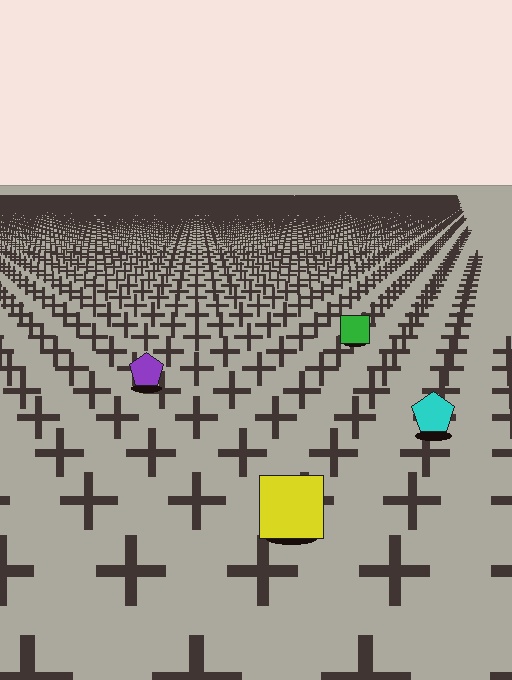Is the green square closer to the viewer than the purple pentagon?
No. The purple pentagon is closer — you can tell from the texture gradient: the ground texture is coarser near it.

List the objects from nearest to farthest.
From nearest to farthest: the yellow square, the cyan pentagon, the purple pentagon, the green square.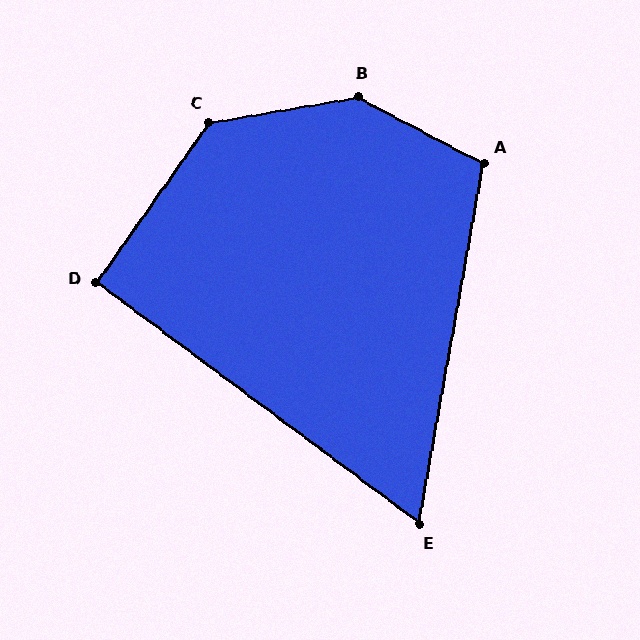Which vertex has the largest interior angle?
B, at approximately 142 degrees.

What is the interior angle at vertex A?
Approximately 108 degrees (obtuse).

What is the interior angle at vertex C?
Approximately 135 degrees (obtuse).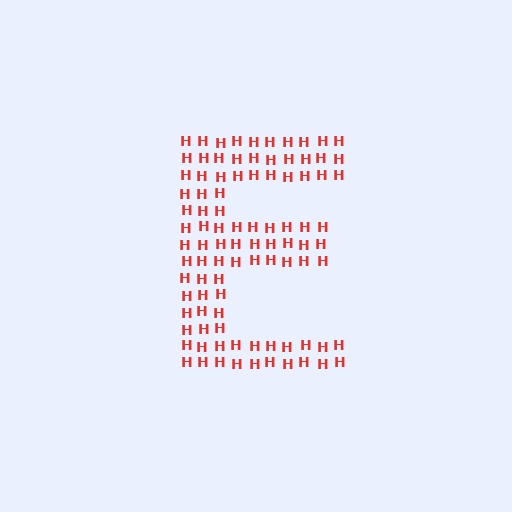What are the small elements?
The small elements are letter H's.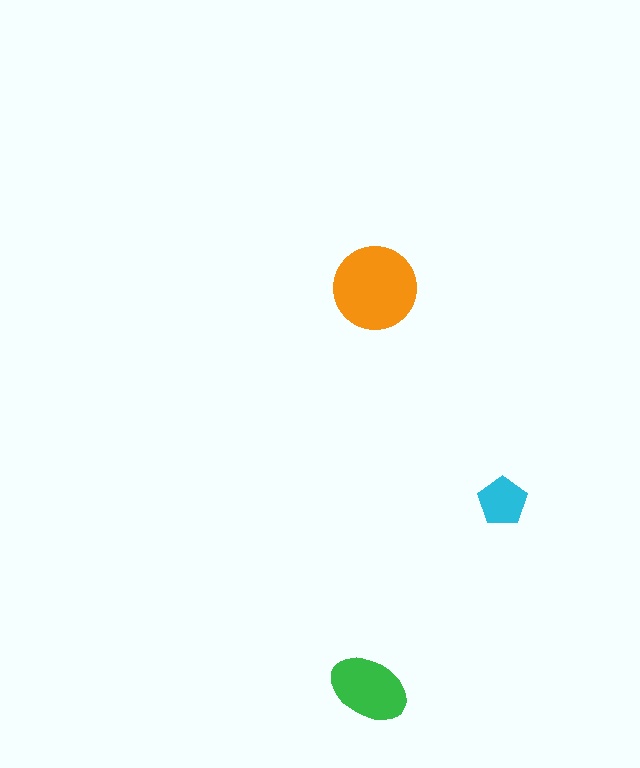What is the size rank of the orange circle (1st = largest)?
1st.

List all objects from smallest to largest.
The cyan pentagon, the green ellipse, the orange circle.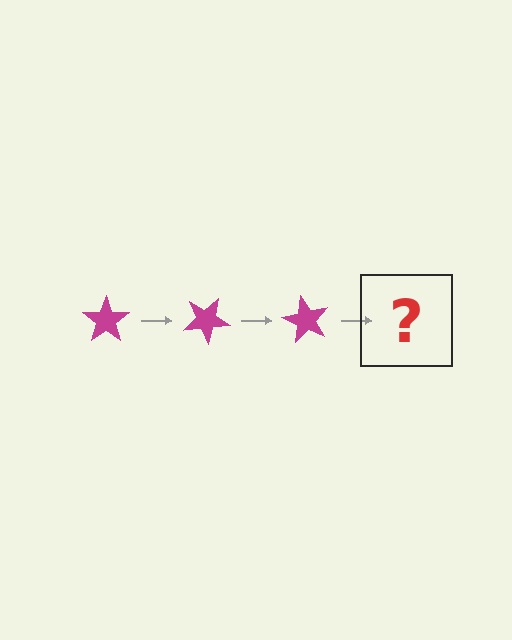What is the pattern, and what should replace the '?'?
The pattern is that the star rotates 30 degrees each step. The '?' should be a magenta star rotated 90 degrees.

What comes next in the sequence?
The next element should be a magenta star rotated 90 degrees.